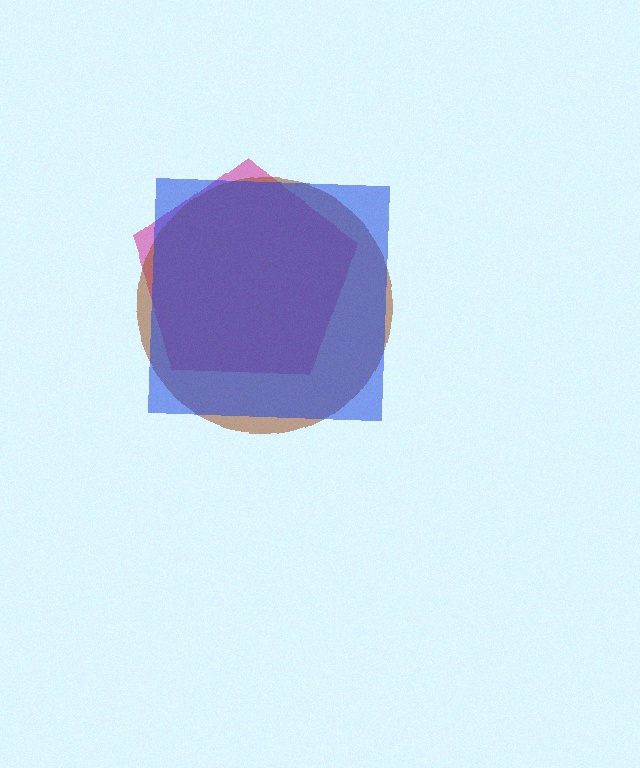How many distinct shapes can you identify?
There are 3 distinct shapes: a magenta pentagon, a brown circle, a blue square.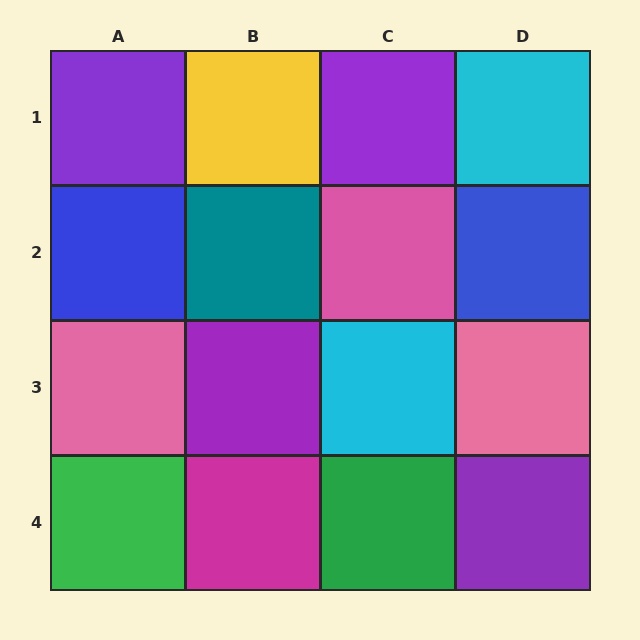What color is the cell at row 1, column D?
Cyan.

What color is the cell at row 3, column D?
Pink.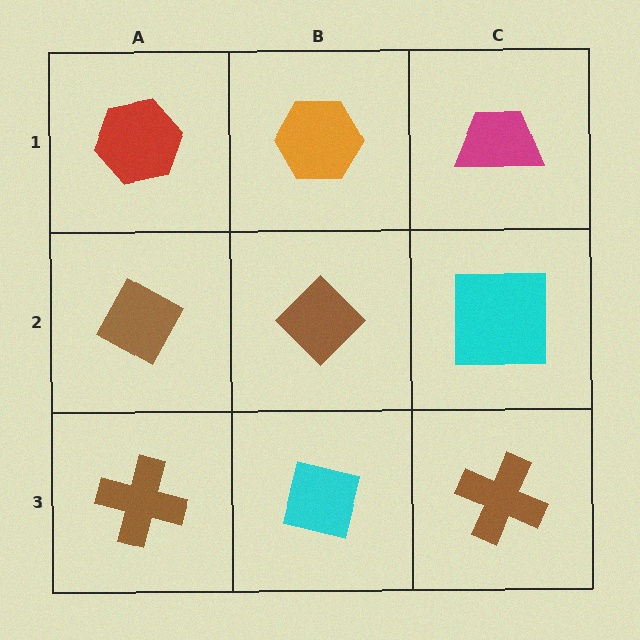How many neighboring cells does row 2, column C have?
3.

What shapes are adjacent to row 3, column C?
A cyan square (row 2, column C), a cyan square (row 3, column B).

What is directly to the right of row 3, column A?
A cyan square.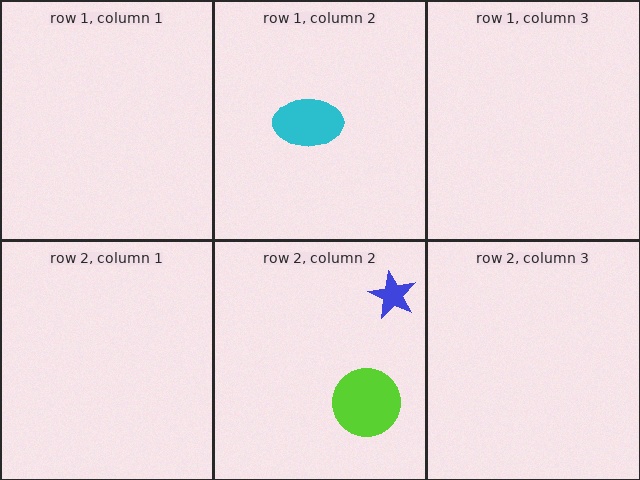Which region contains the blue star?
The row 2, column 2 region.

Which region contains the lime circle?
The row 2, column 2 region.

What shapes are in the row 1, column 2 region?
The cyan ellipse.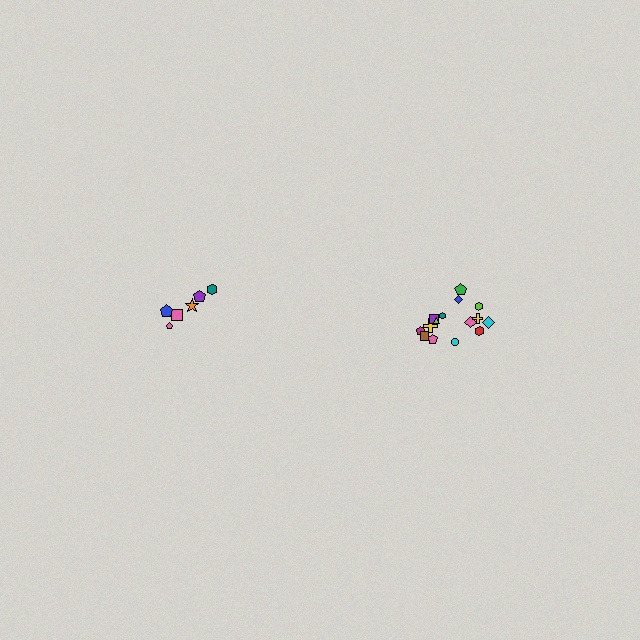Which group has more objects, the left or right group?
The right group.